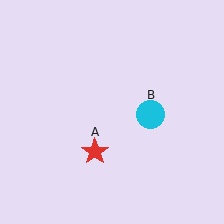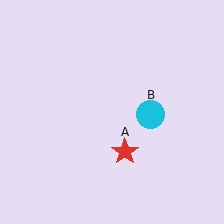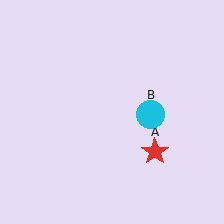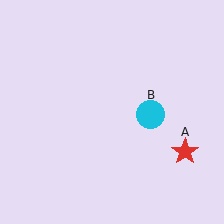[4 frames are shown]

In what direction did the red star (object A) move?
The red star (object A) moved right.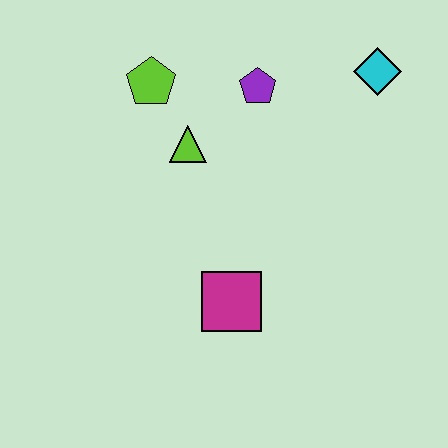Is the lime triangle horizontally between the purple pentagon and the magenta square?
No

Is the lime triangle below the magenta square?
No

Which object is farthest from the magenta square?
The cyan diamond is farthest from the magenta square.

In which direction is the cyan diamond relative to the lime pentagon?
The cyan diamond is to the right of the lime pentagon.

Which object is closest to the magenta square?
The lime triangle is closest to the magenta square.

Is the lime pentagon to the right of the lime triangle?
No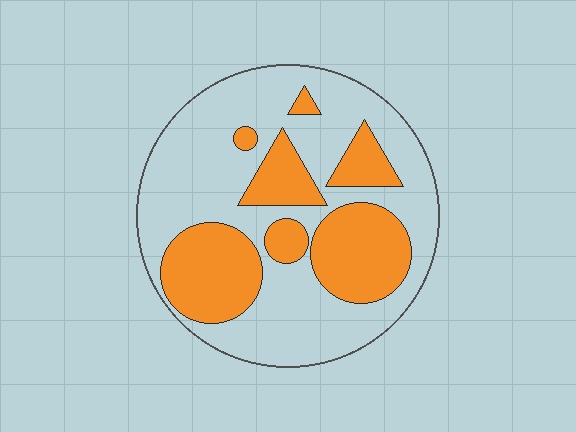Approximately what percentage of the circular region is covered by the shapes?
Approximately 35%.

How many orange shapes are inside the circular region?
7.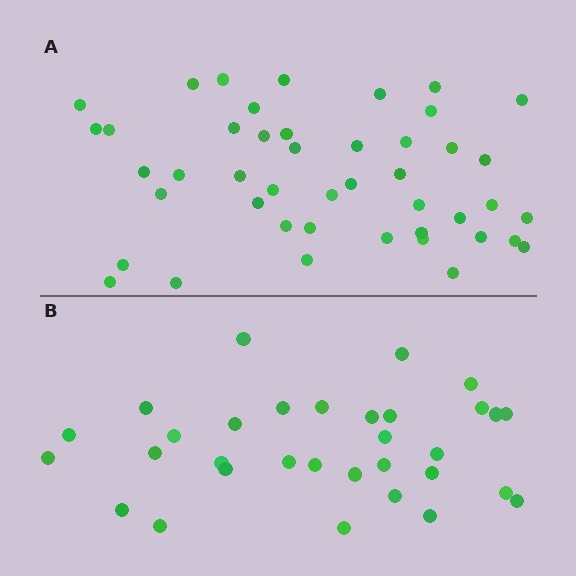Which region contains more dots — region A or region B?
Region A (the top region) has more dots.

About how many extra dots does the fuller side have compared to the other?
Region A has approximately 15 more dots than region B.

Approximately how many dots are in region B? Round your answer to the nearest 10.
About 30 dots. (The exact count is 32, which rounds to 30.)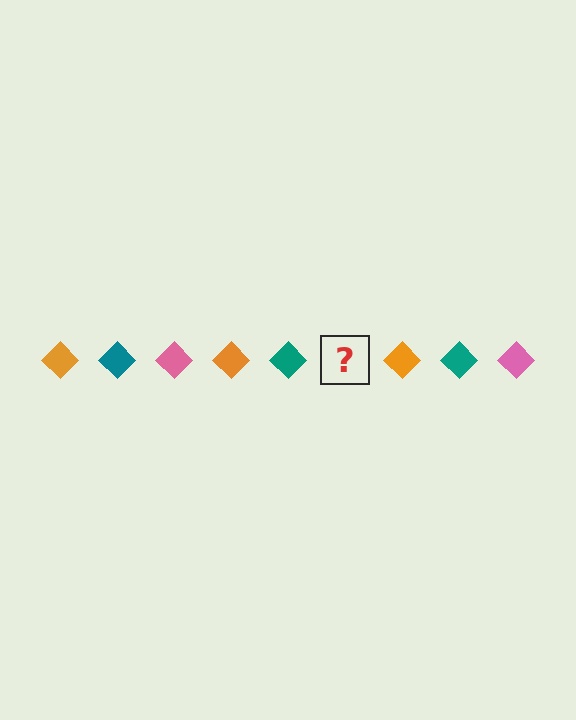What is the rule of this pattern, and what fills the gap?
The rule is that the pattern cycles through orange, teal, pink diamonds. The gap should be filled with a pink diamond.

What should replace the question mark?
The question mark should be replaced with a pink diamond.